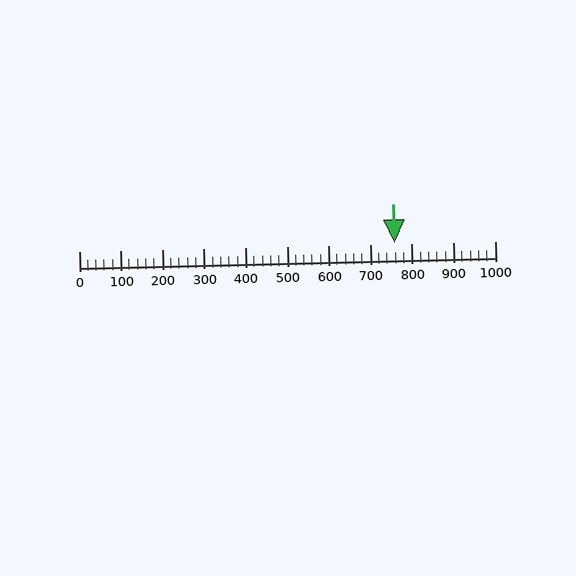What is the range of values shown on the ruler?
The ruler shows values from 0 to 1000.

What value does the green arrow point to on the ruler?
The green arrow points to approximately 757.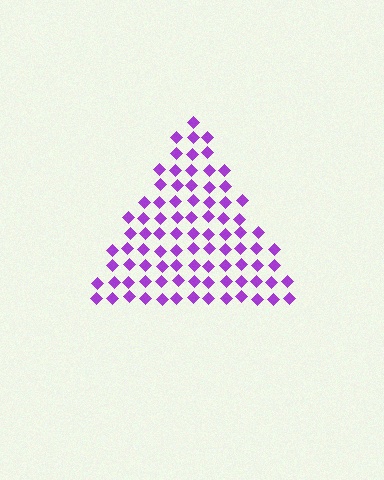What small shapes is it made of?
It is made of small diamonds.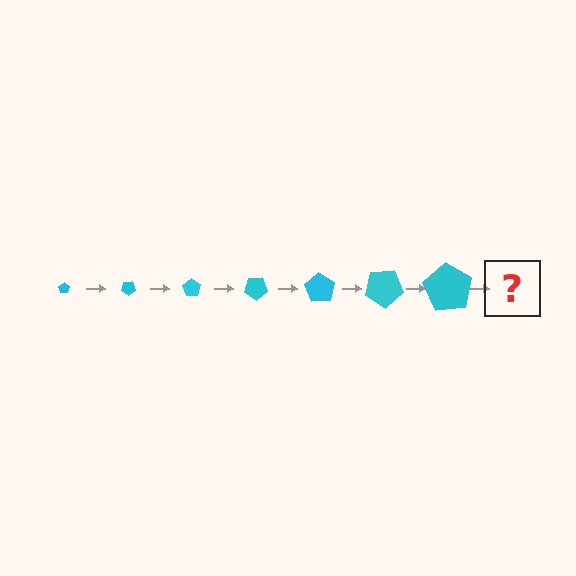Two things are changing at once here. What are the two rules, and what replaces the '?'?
The two rules are that the pentagon grows larger each step and it rotates 35 degrees each step. The '?' should be a pentagon, larger than the previous one and rotated 245 degrees from the start.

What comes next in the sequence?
The next element should be a pentagon, larger than the previous one and rotated 245 degrees from the start.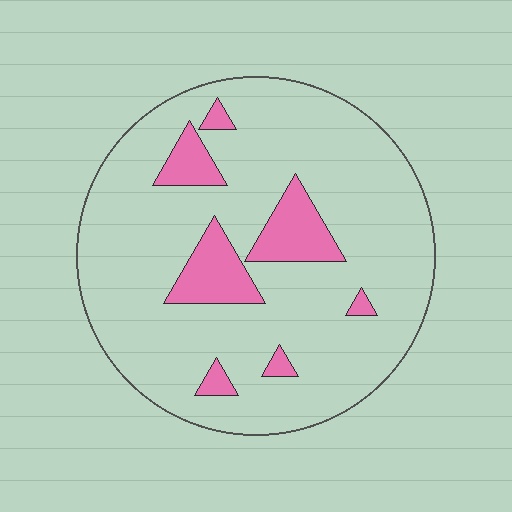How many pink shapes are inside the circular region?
7.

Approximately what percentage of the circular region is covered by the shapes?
Approximately 15%.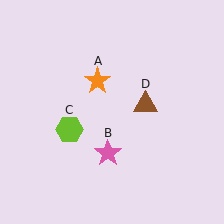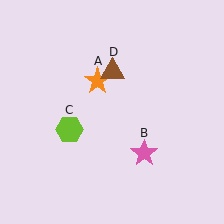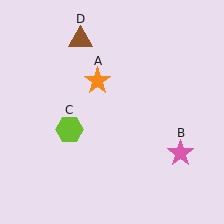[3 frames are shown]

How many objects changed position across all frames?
2 objects changed position: pink star (object B), brown triangle (object D).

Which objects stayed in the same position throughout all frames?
Orange star (object A) and lime hexagon (object C) remained stationary.